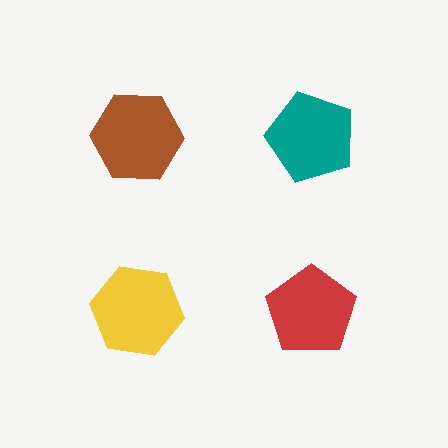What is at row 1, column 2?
A teal pentagon.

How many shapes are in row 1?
2 shapes.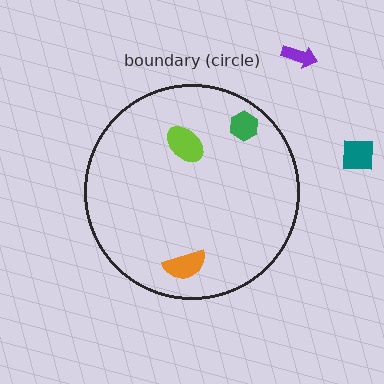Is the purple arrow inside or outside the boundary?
Outside.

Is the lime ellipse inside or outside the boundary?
Inside.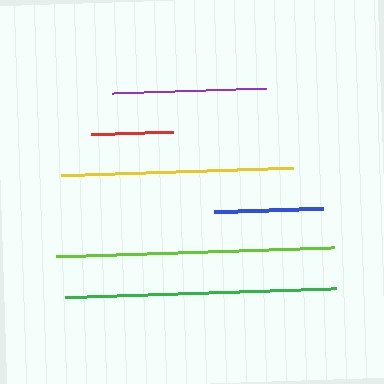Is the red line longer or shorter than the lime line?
The lime line is longer than the red line.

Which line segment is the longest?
The lime line is the longest at approximately 278 pixels.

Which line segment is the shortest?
The red line is the shortest at approximately 82 pixels.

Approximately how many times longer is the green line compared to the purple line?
The green line is approximately 1.8 times the length of the purple line.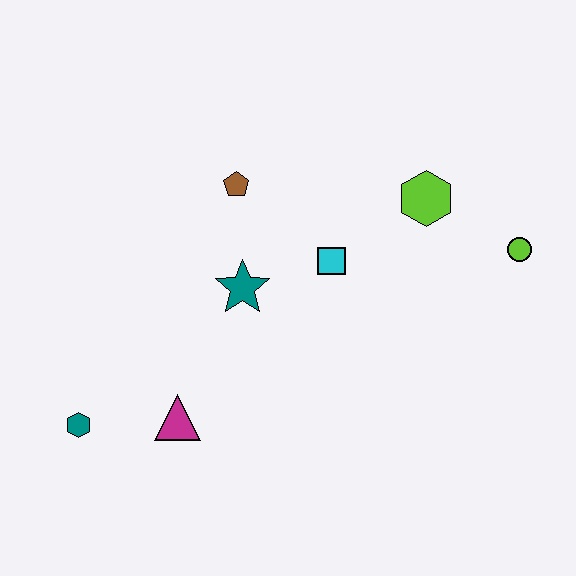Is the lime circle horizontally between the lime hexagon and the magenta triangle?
No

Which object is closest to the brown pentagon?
The teal star is closest to the brown pentagon.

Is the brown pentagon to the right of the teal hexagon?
Yes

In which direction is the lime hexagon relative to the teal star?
The lime hexagon is to the right of the teal star.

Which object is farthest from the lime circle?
The teal hexagon is farthest from the lime circle.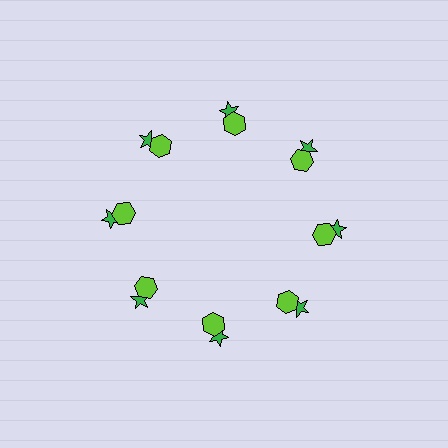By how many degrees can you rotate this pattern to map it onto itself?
The pattern maps onto itself every 45 degrees of rotation.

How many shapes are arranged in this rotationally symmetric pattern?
There are 16 shapes, arranged in 8 groups of 2.